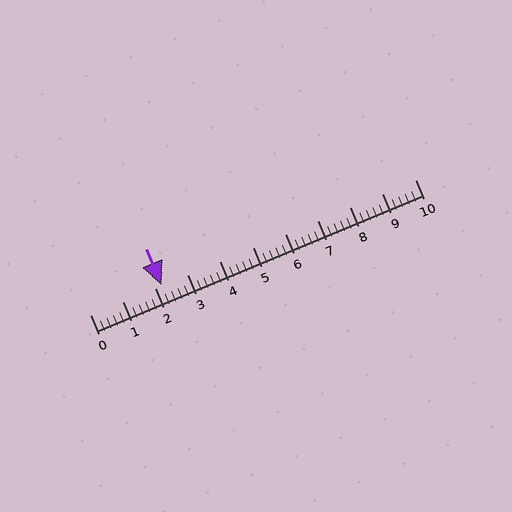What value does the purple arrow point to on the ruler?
The purple arrow points to approximately 2.2.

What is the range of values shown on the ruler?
The ruler shows values from 0 to 10.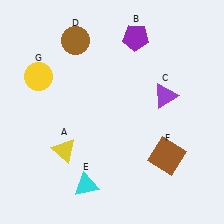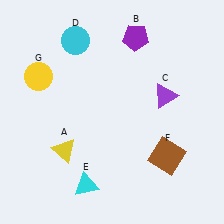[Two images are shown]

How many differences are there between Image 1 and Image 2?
There is 1 difference between the two images.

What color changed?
The circle (D) changed from brown in Image 1 to cyan in Image 2.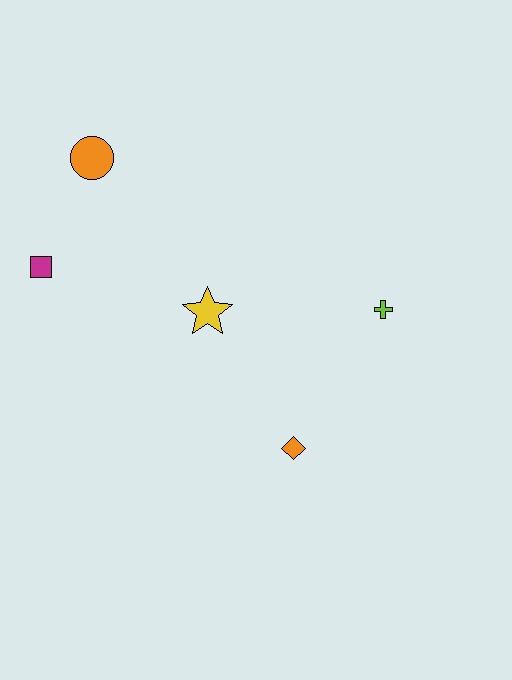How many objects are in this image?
There are 5 objects.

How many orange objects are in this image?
There are 2 orange objects.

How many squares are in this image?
There is 1 square.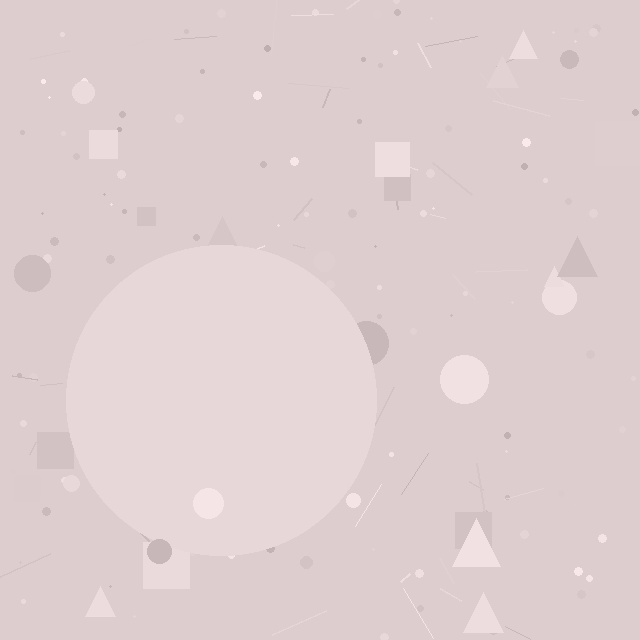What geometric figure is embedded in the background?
A circle is embedded in the background.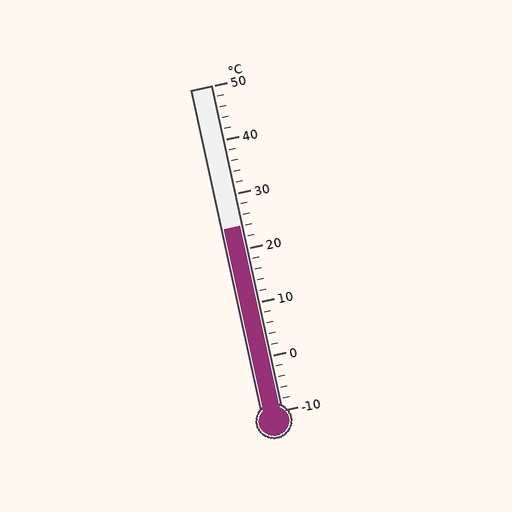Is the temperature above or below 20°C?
The temperature is above 20°C.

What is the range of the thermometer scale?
The thermometer scale ranges from -10°C to 50°C.